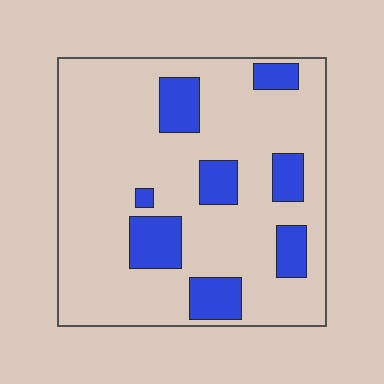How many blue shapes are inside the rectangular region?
8.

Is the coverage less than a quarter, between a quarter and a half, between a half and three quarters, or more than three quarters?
Less than a quarter.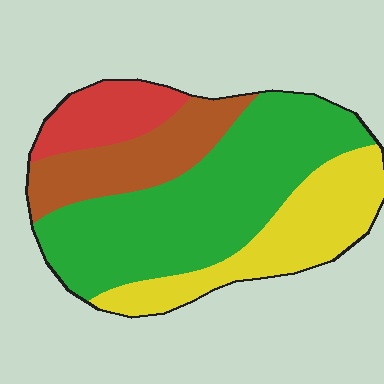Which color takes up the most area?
Green, at roughly 45%.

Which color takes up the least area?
Red, at roughly 10%.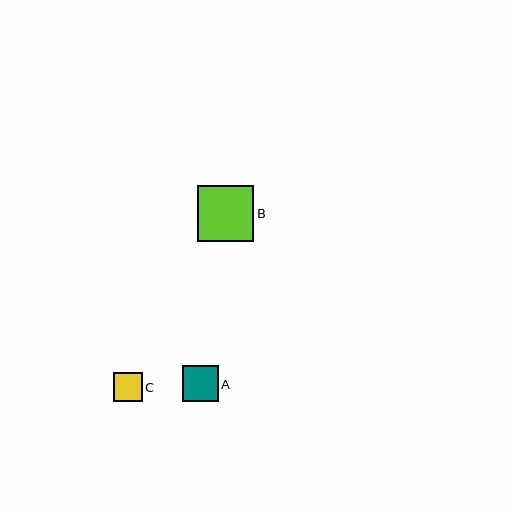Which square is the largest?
Square B is the largest with a size of approximately 56 pixels.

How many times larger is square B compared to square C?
Square B is approximately 1.9 times the size of square C.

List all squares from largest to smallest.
From largest to smallest: B, A, C.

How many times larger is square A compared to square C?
Square A is approximately 1.2 times the size of square C.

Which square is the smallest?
Square C is the smallest with a size of approximately 29 pixels.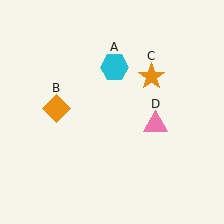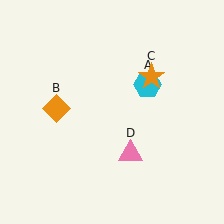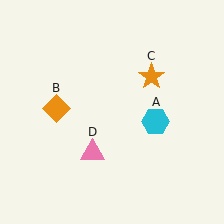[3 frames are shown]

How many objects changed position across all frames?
2 objects changed position: cyan hexagon (object A), pink triangle (object D).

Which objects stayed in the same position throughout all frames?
Orange diamond (object B) and orange star (object C) remained stationary.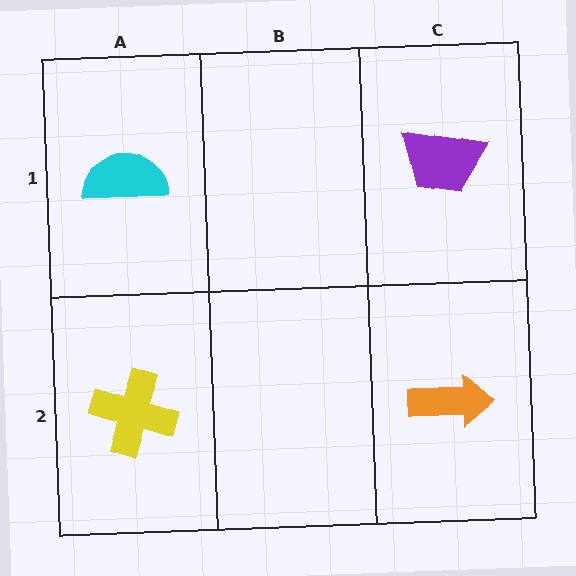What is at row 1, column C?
A purple trapezoid.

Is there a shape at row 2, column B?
No, that cell is empty.